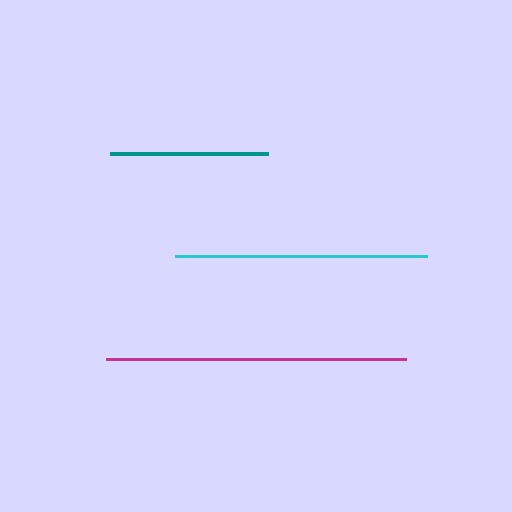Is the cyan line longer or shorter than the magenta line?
The magenta line is longer than the cyan line.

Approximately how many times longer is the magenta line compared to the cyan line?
The magenta line is approximately 1.2 times the length of the cyan line.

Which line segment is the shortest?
The teal line is the shortest at approximately 159 pixels.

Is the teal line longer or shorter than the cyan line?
The cyan line is longer than the teal line.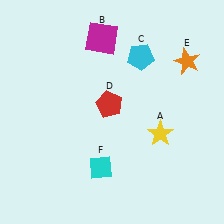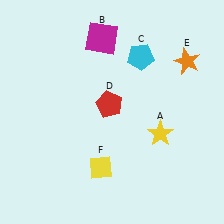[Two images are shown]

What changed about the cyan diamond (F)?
In Image 1, F is cyan. In Image 2, it changed to yellow.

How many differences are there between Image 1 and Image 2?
There is 1 difference between the two images.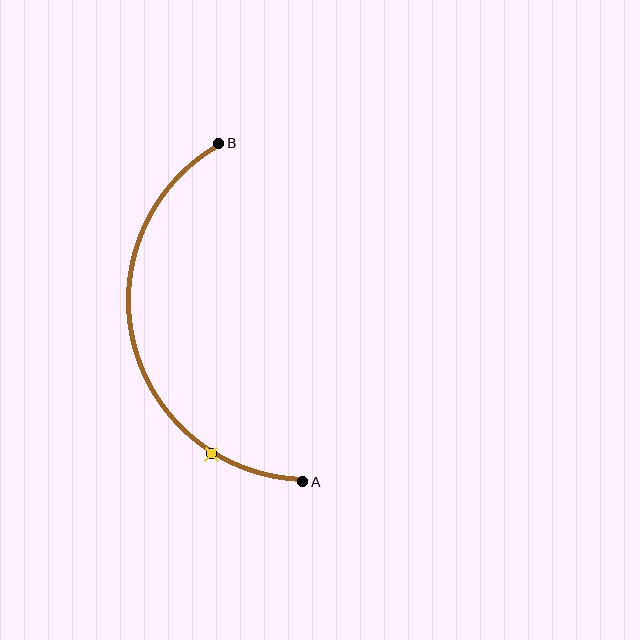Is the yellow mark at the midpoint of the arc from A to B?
No. The yellow mark lies on the arc but is closer to endpoint A. The arc midpoint would be at the point on the curve equidistant along the arc from both A and B.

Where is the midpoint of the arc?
The arc midpoint is the point on the curve farthest from the straight line joining A and B. It sits to the left of that line.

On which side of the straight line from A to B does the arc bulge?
The arc bulges to the left of the straight line connecting A and B.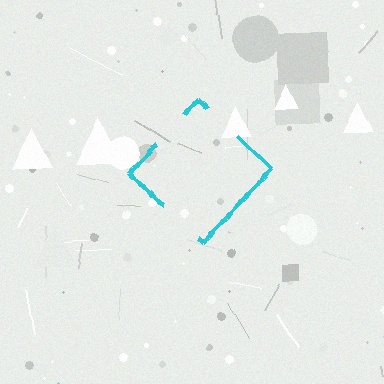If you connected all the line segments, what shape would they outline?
They would outline a diamond.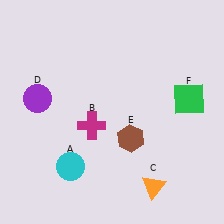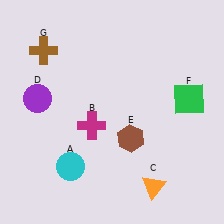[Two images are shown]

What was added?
A brown cross (G) was added in Image 2.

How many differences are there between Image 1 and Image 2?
There is 1 difference between the two images.